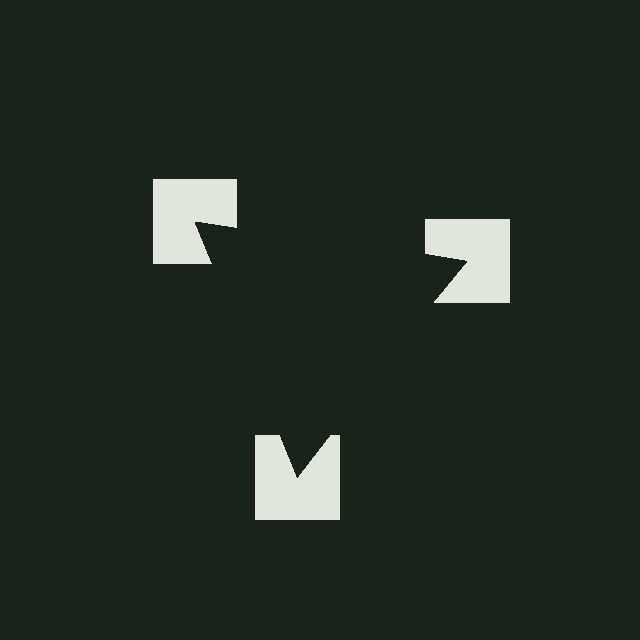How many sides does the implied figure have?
3 sides.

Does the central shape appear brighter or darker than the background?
It typically appears slightly darker than the background, even though no actual brightness change is drawn.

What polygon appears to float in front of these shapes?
An illusory triangle — its edges are inferred from the aligned wedge cuts in the notched squares, not physically drawn.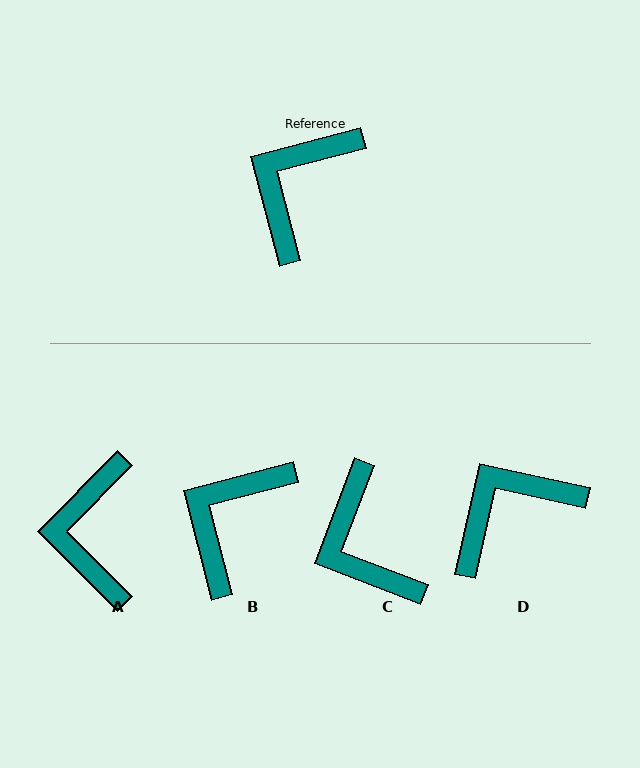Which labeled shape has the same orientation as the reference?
B.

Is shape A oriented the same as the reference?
No, it is off by about 31 degrees.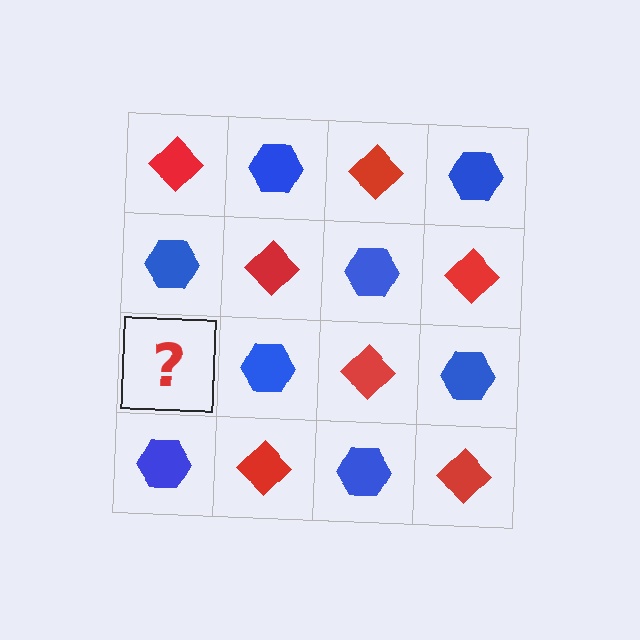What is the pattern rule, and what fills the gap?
The rule is that it alternates red diamond and blue hexagon in a checkerboard pattern. The gap should be filled with a red diamond.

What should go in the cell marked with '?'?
The missing cell should contain a red diamond.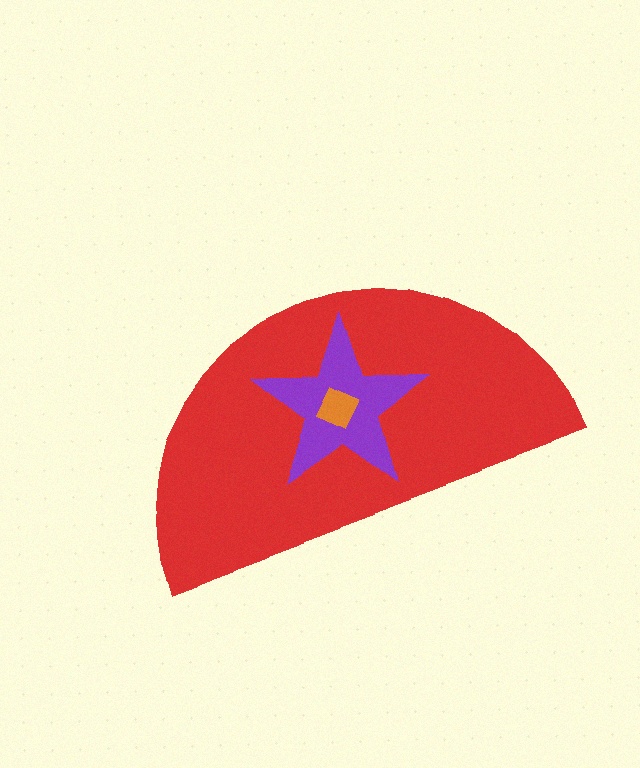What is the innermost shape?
The orange square.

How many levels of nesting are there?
3.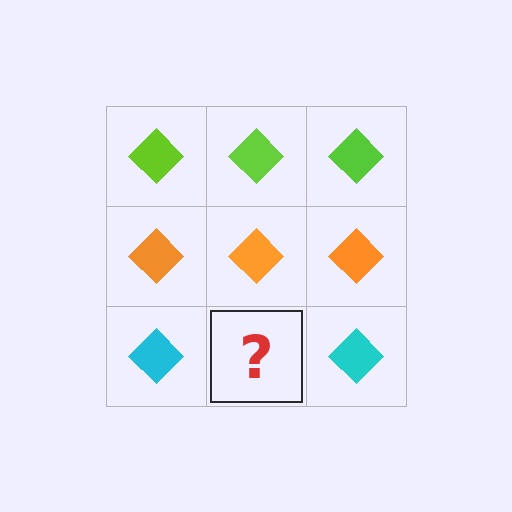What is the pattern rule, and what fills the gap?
The rule is that each row has a consistent color. The gap should be filled with a cyan diamond.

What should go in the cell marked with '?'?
The missing cell should contain a cyan diamond.